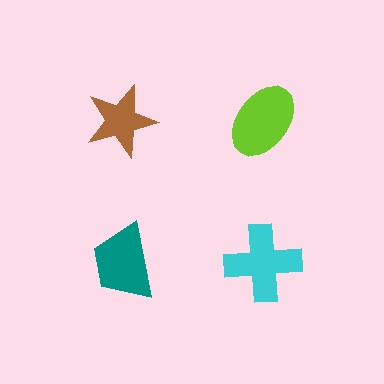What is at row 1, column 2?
A lime ellipse.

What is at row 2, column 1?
A teal trapezoid.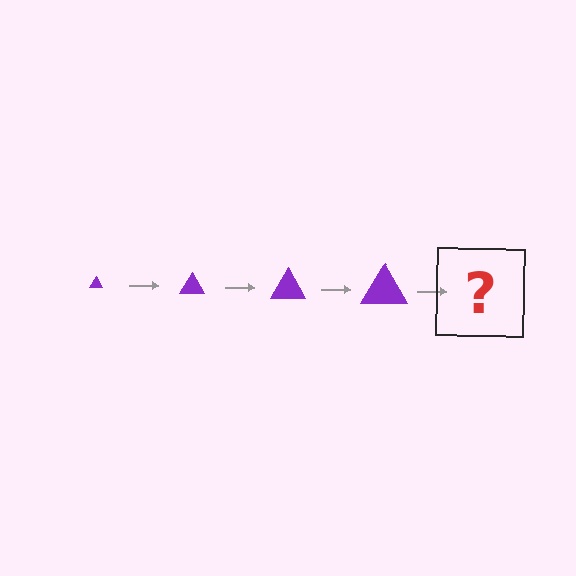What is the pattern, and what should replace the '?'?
The pattern is that the triangle gets progressively larger each step. The '?' should be a purple triangle, larger than the previous one.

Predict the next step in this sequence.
The next step is a purple triangle, larger than the previous one.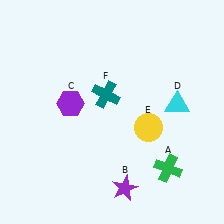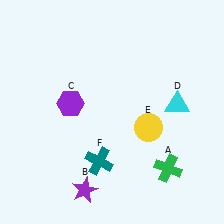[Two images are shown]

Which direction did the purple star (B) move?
The purple star (B) moved left.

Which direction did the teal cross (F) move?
The teal cross (F) moved down.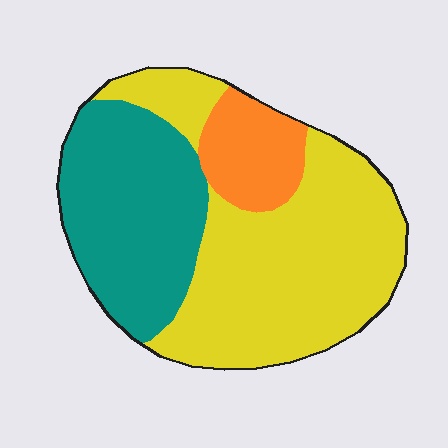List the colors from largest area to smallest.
From largest to smallest: yellow, teal, orange.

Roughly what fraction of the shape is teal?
Teal covers roughly 35% of the shape.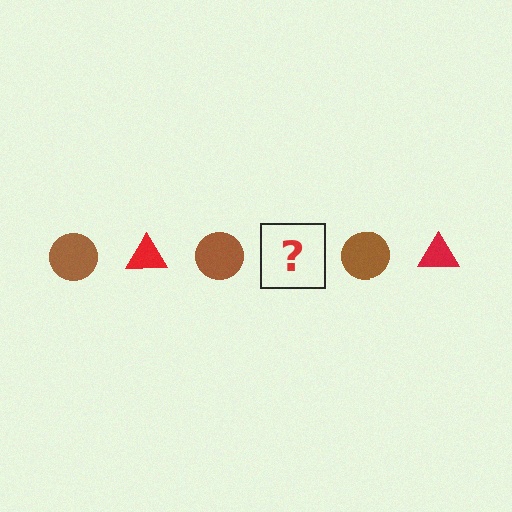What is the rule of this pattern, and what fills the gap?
The rule is that the pattern alternates between brown circle and red triangle. The gap should be filled with a red triangle.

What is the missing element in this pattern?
The missing element is a red triangle.